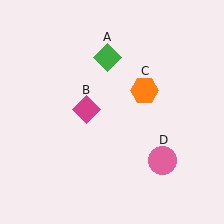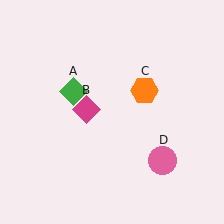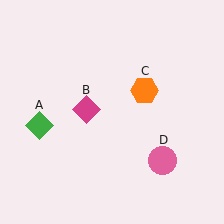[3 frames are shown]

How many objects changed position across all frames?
1 object changed position: green diamond (object A).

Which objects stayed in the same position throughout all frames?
Magenta diamond (object B) and orange hexagon (object C) and pink circle (object D) remained stationary.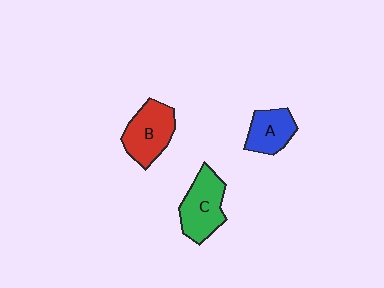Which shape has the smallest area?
Shape A (blue).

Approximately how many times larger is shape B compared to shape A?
Approximately 1.3 times.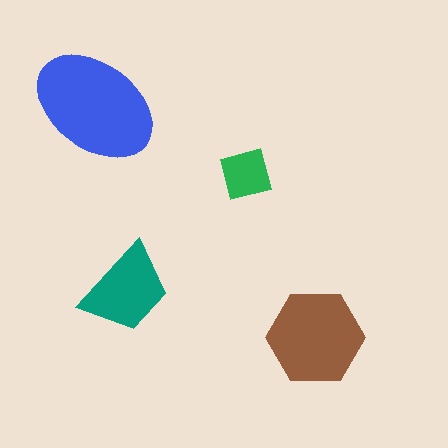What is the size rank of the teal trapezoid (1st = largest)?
3rd.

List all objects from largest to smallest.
The blue ellipse, the brown hexagon, the teal trapezoid, the green square.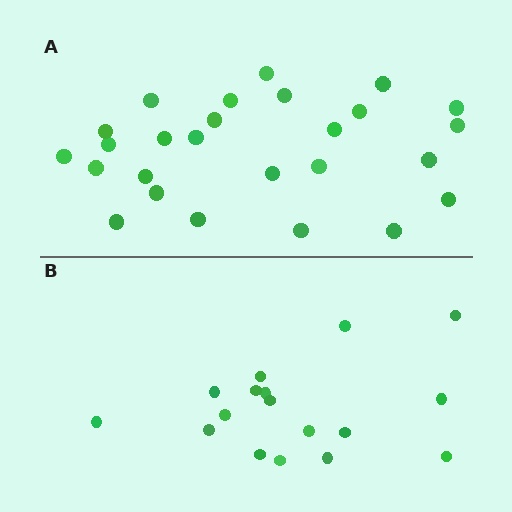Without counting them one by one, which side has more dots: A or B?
Region A (the top region) has more dots.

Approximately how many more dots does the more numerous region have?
Region A has roughly 8 or so more dots than region B.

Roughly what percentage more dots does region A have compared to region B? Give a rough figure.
About 55% more.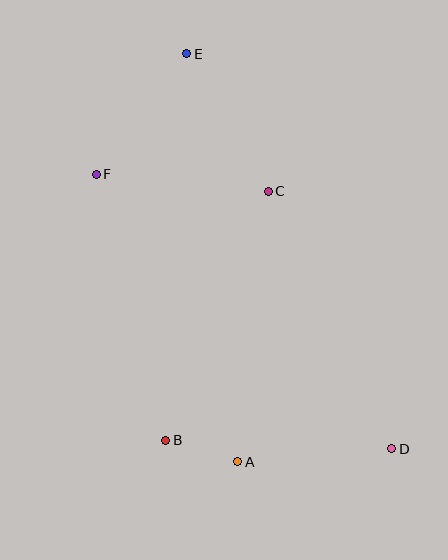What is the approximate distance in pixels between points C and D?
The distance between C and D is approximately 286 pixels.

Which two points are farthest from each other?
Points D and E are farthest from each other.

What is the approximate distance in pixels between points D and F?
The distance between D and F is approximately 404 pixels.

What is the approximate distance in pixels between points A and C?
The distance between A and C is approximately 272 pixels.